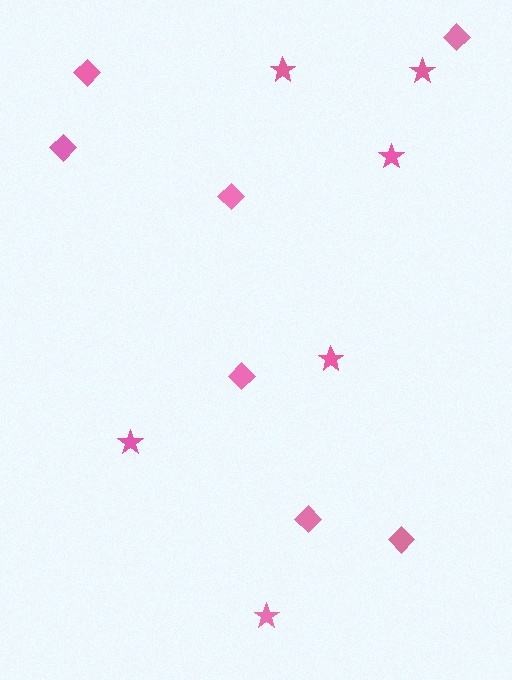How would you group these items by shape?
There are 2 groups: one group of stars (6) and one group of diamonds (7).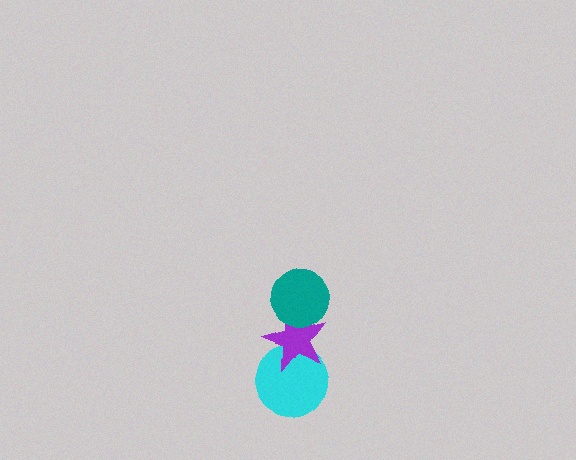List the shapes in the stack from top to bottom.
From top to bottom: the teal circle, the purple star, the cyan circle.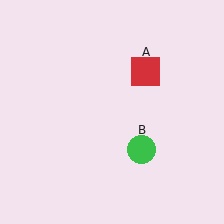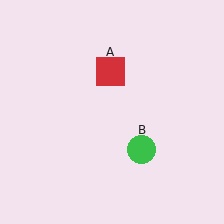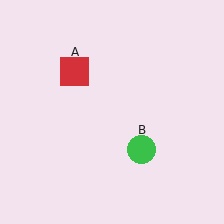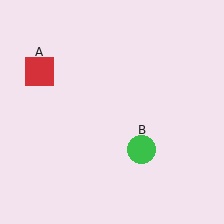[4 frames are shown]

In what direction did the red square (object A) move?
The red square (object A) moved left.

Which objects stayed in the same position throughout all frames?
Green circle (object B) remained stationary.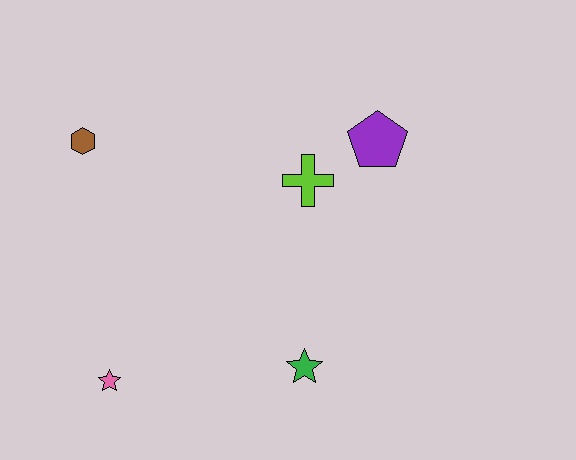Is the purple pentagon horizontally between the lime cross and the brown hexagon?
No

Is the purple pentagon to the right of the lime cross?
Yes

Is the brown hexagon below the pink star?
No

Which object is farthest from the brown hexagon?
The green star is farthest from the brown hexagon.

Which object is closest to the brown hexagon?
The lime cross is closest to the brown hexagon.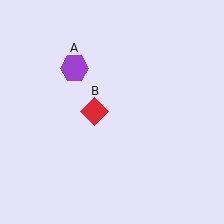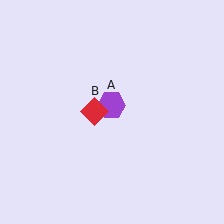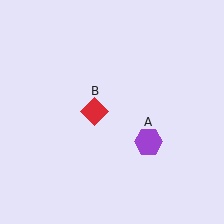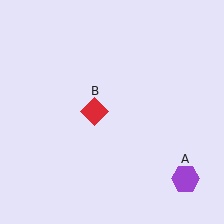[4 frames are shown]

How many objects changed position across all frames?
1 object changed position: purple hexagon (object A).